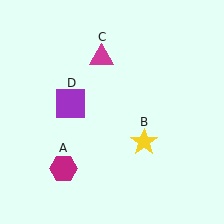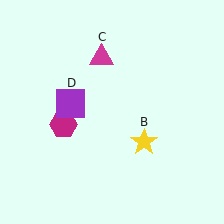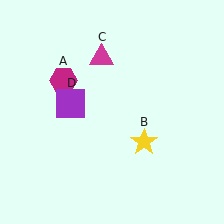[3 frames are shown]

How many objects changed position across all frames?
1 object changed position: magenta hexagon (object A).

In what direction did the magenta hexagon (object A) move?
The magenta hexagon (object A) moved up.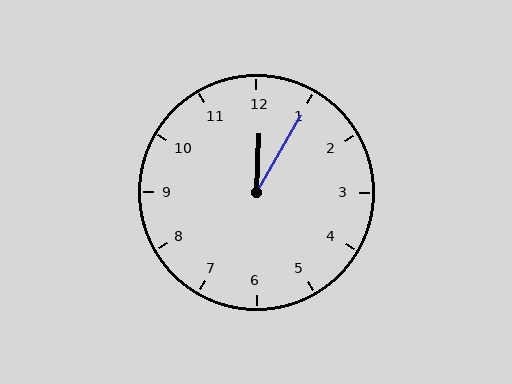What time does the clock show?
12:05.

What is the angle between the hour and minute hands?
Approximately 28 degrees.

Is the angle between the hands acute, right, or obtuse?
It is acute.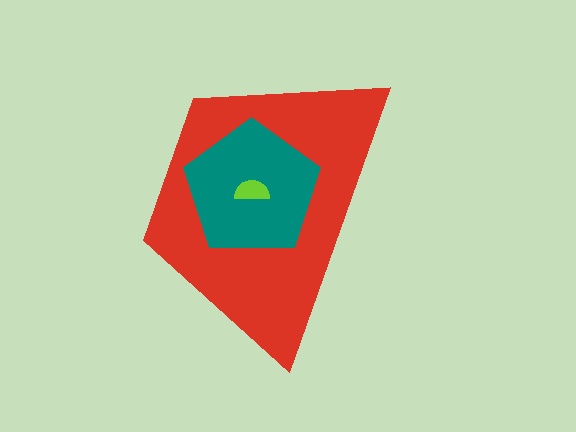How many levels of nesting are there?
3.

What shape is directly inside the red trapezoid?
The teal pentagon.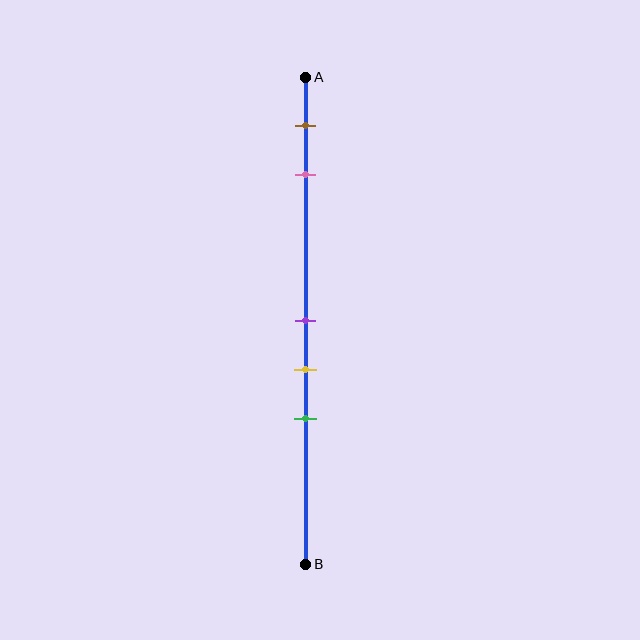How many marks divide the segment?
There are 5 marks dividing the segment.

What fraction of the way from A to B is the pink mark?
The pink mark is approximately 20% (0.2) of the way from A to B.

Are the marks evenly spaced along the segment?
No, the marks are not evenly spaced.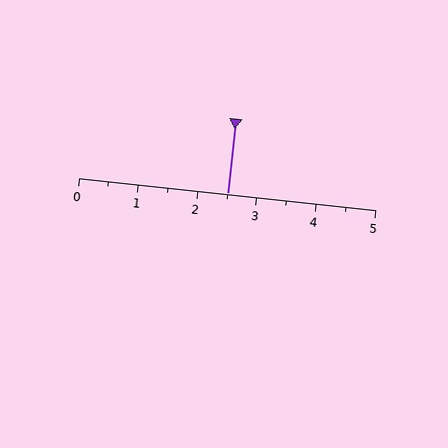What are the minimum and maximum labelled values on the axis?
The axis runs from 0 to 5.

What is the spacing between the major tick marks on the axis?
The major ticks are spaced 1 apart.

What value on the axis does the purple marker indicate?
The marker indicates approximately 2.5.